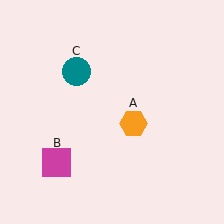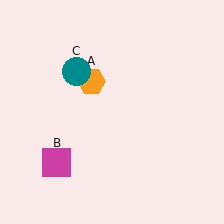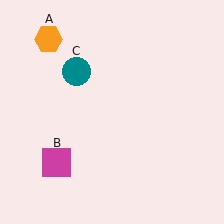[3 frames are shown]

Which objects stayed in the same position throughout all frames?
Magenta square (object B) and teal circle (object C) remained stationary.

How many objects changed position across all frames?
1 object changed position: orange hexagon (object A).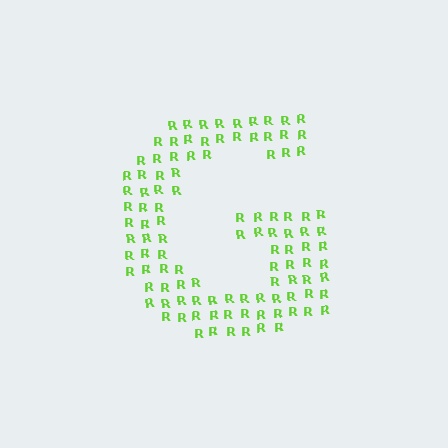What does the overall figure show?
The overall figure shows the letter G.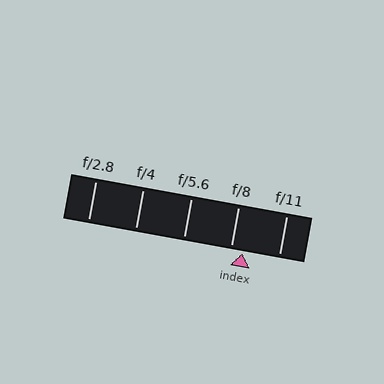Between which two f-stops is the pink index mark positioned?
The index mark is between f/8 and f/11.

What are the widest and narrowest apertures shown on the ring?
The widest aperture shown is f/2.8 and the narrowest is f/11.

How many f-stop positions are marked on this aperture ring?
There are 5 f-stop positions marked.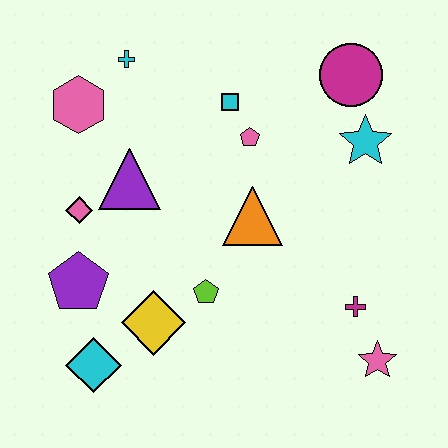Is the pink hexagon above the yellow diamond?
Yes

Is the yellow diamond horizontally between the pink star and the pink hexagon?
Yes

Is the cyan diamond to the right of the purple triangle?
No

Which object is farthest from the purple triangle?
The pink star is farthest from the purple triangle.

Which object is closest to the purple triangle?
The pink diamond is closest to the purple triangle.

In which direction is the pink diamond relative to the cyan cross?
The pink diamond is below the cyan cross.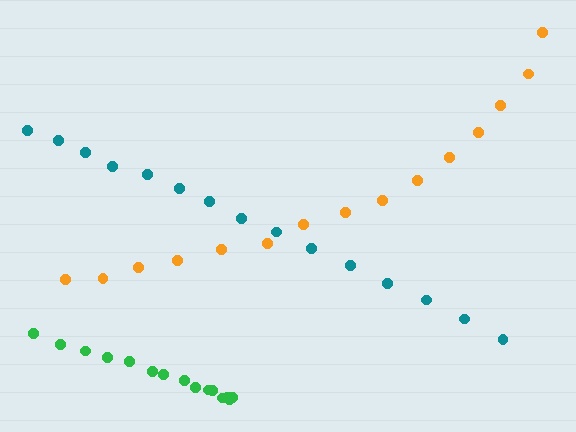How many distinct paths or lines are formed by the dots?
There are 3 distinct paths.